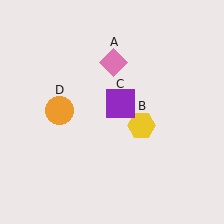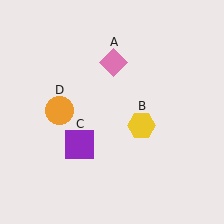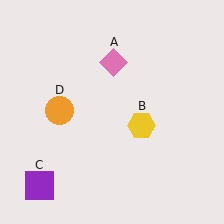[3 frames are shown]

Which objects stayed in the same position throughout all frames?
Pink diamond (object A) and yellow hexagon (object B) and orange circle (object D) remained stationary.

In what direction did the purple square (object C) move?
The purple square (object C) moved down and to the left.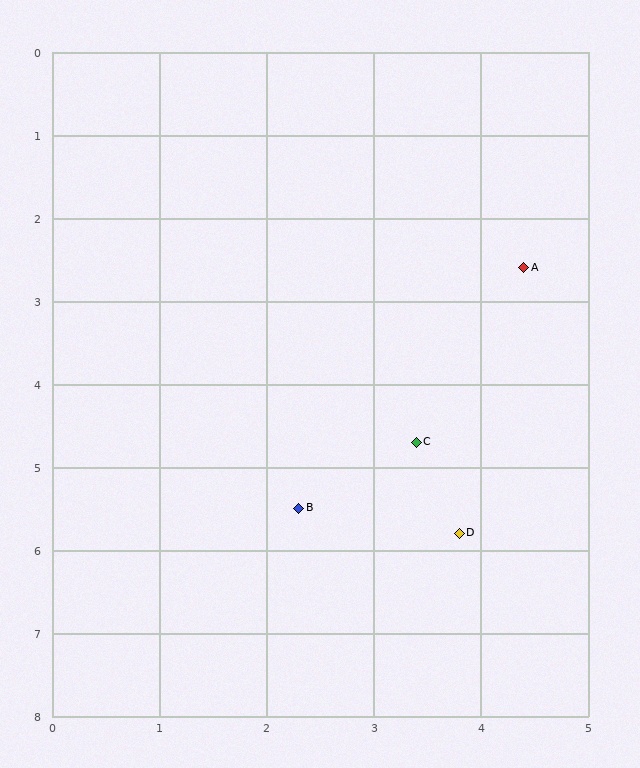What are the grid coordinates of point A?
Point A is at approximately (4.4, 2.6).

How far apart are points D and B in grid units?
Points D and B are about 1.5 grid units apart.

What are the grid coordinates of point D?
Point D is at approximately (3.8, 5.8).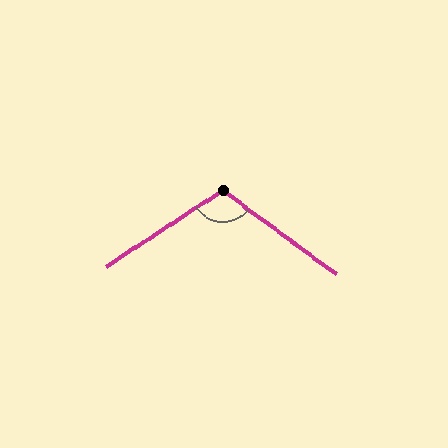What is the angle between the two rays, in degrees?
Approximately 111 degrees.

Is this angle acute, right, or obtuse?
It is obtuse.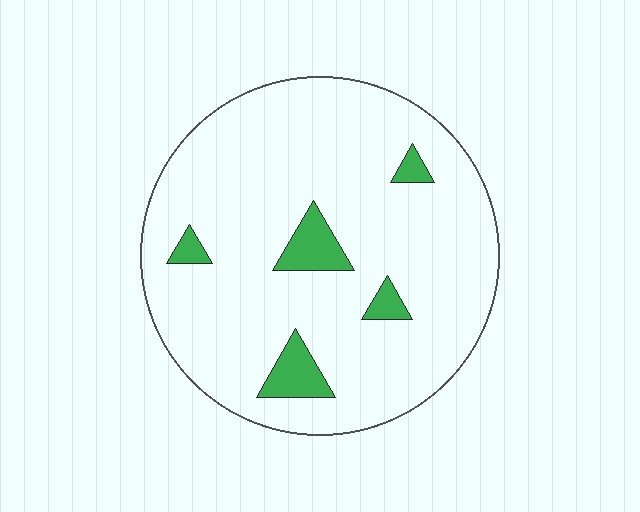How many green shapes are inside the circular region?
5.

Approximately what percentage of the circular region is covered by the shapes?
Approximately 10%.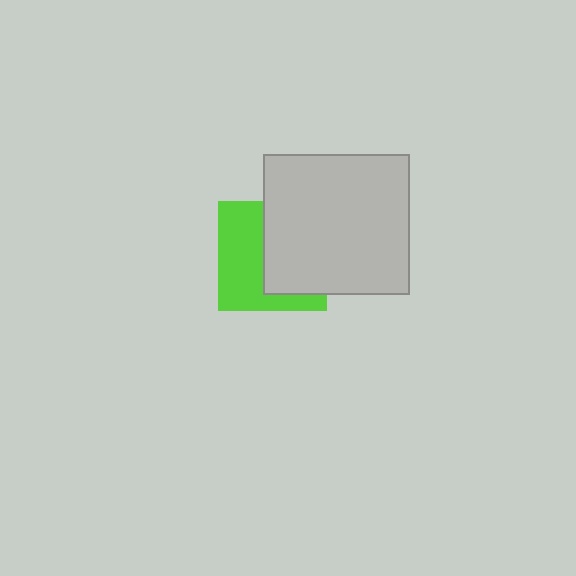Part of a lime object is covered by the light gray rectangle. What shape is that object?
It is a square.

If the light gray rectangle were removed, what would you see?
You would see the complete lime square.